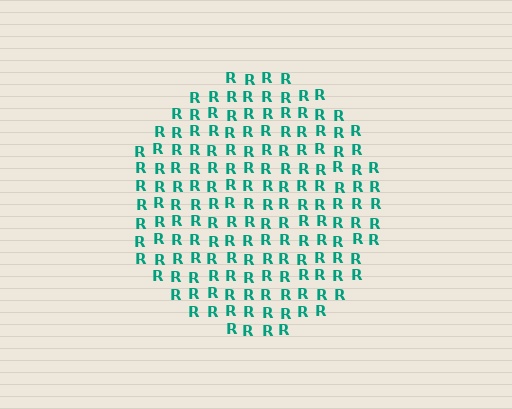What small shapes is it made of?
It is made of small letter R's.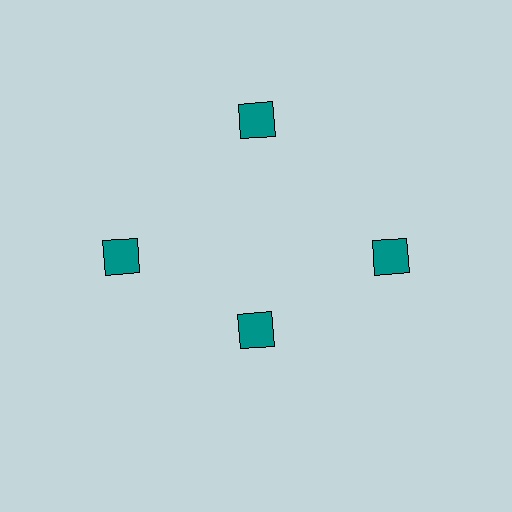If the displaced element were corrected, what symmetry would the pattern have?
It would have 4-fold rotational symmetry — the pattern would map onto itself every 90 degrees.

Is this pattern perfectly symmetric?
No. The 4 teal diamonds are arranged in a ring, but one element near the 6 o'clock position is pulled inward toward the center, breaking the 4-fold rotational symmetry.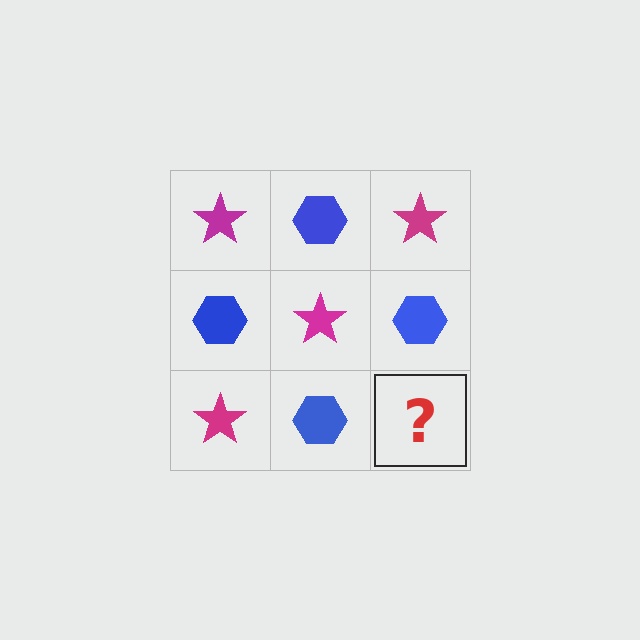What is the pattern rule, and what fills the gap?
The rule is that it alternates magenta star and blue hexagon in a checkerboard pattern. The gap should be filled with a magenta star.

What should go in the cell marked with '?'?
The missing cell should contain a magenta star.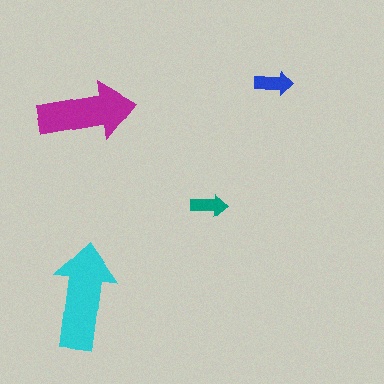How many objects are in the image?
There are 4 objects in the image.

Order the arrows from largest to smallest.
the cyan one, the magenta one, the blue one, the teal one.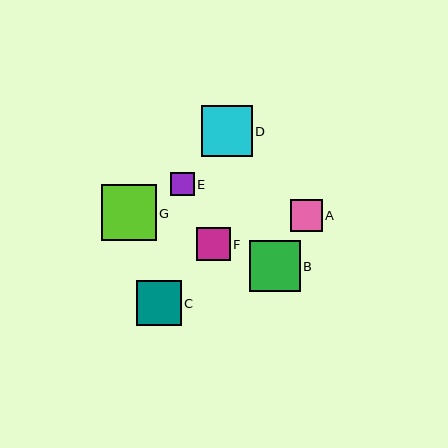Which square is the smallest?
Square E is the smallest with a size of approximately 23 pixels.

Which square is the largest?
Square G is the largest with a size of approximately 55 pixels.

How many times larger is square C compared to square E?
Square C is approximately 2.0 times the size of square E.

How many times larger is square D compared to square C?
Square D is approximately 1.1 times the size of square C.